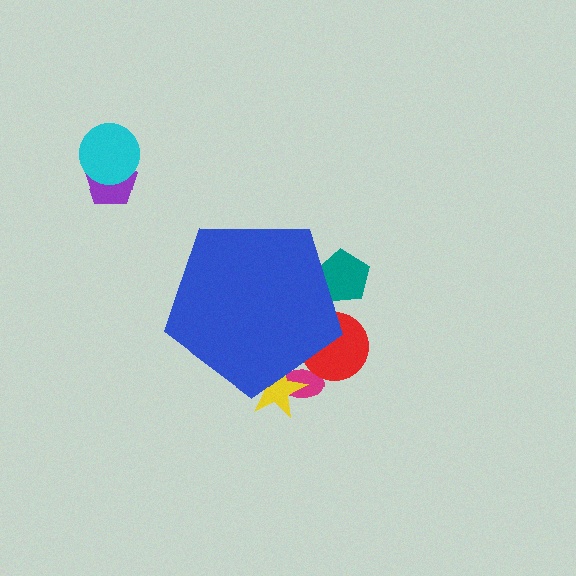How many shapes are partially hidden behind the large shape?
4 shapes are partially hidden.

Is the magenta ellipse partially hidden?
Yes, the magenta ellipse is partially hidden behind the blue pentagon.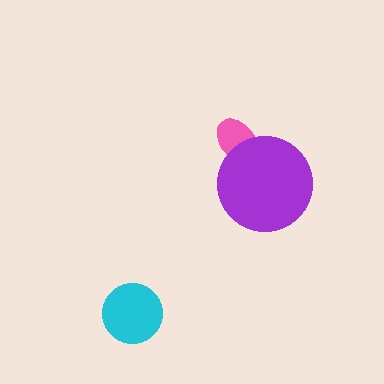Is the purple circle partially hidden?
No, no other shape covers it.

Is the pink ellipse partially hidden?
Yes, it is partially covered by another shape.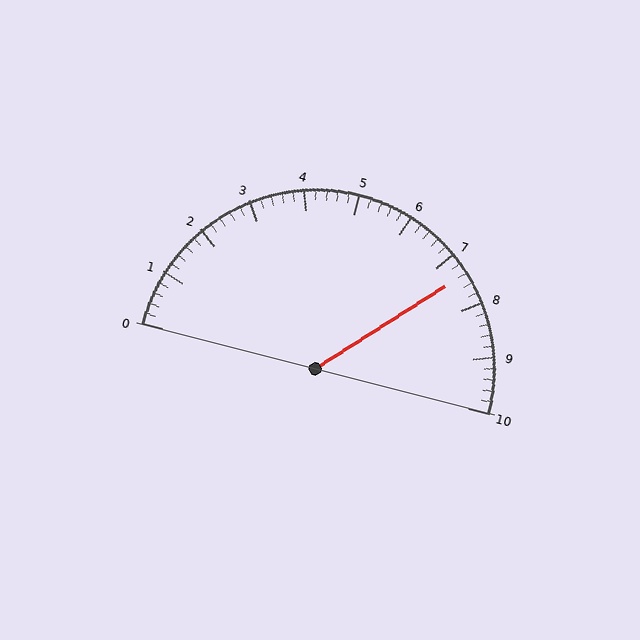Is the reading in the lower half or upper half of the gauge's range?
The reading is in the upper half of the range (0 to 10).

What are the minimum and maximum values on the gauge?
The gauge ranges from 0 to 10.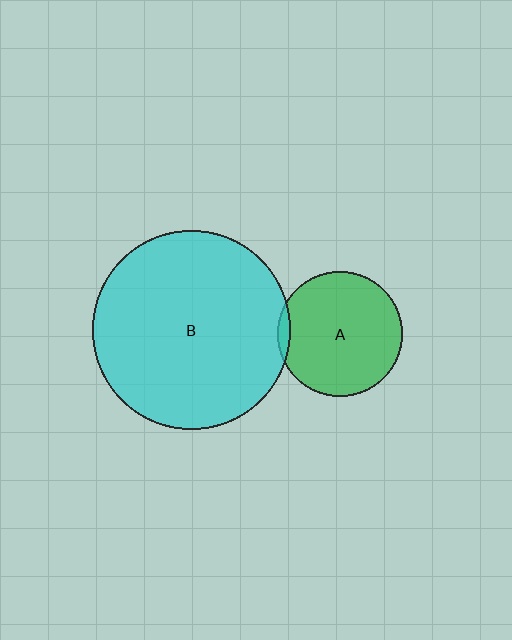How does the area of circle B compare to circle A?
Approximately 2.5 times.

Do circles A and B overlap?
Yes.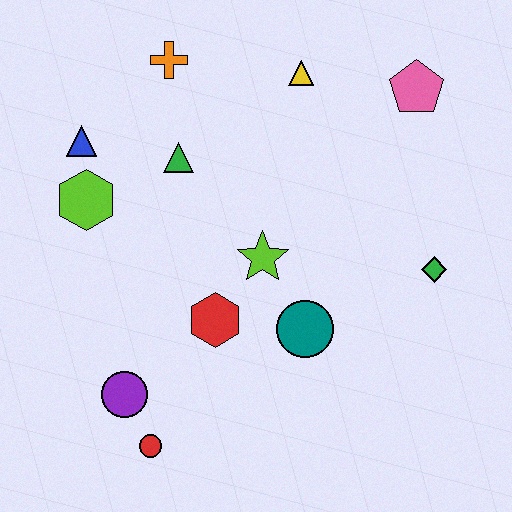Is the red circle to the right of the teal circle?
No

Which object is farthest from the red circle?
The pink pentagon is farthest from the red circle.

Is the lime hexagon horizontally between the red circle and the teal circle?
No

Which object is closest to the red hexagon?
The lime star is closest to the red hexagon.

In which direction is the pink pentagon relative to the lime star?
The pink pentagon is above the lime star.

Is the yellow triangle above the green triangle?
Yes